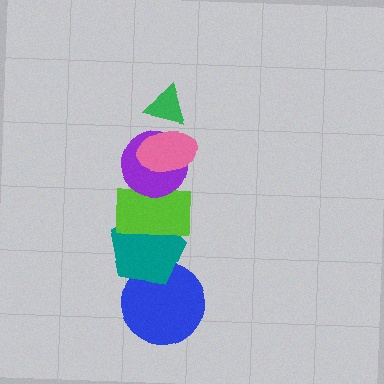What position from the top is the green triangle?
The green triangle is 1st from the top.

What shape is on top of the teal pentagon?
The lime rectangle is on top of the teal pentagon.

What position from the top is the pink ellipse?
The pink ellipse is 2nd from the top.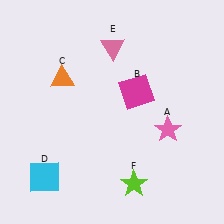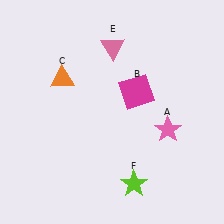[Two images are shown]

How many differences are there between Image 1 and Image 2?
There is 1 difference between the two images.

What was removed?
The cyan square (D) was removed in Image 2.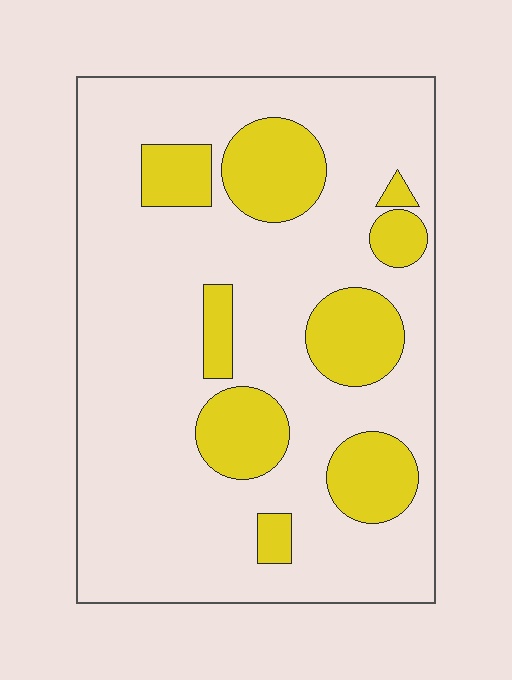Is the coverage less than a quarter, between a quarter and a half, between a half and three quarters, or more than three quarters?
Less than a quarter.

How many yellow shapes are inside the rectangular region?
9.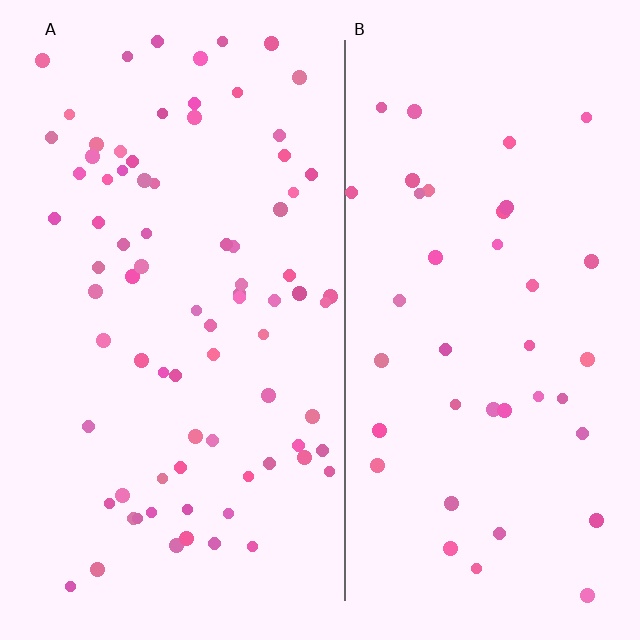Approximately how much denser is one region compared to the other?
Approximately 2.0× — region A over region B.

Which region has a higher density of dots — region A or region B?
A (the left).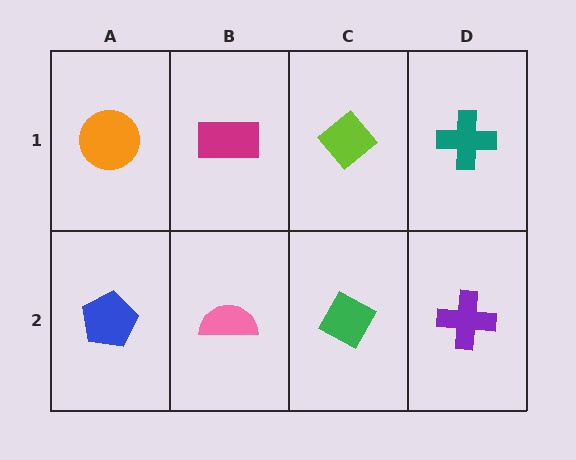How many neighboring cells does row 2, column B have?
3.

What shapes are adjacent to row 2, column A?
An orange circle (row 1, column A), a pink semicircle (row 2, column B).